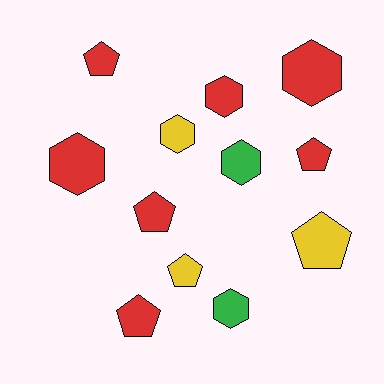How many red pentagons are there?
There are 4 red pentagons.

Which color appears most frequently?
Red, with 7 objects.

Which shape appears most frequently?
Pentagon, with 6 objects.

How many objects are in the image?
There are 12 objects.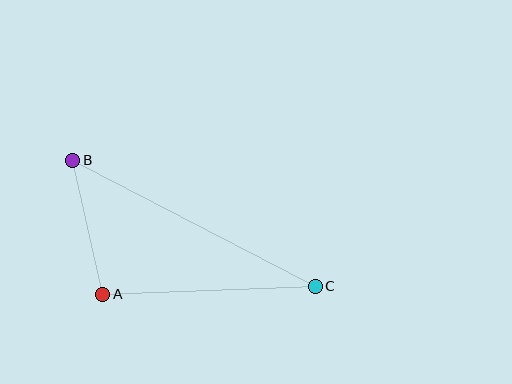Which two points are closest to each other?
Points A and B are closest to each other.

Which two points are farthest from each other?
Points B and C are farthest from each other.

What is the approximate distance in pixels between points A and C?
The distance between A and C is approximately 213 pixels.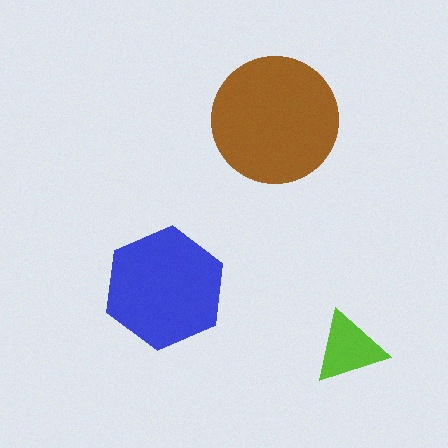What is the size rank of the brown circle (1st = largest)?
1st.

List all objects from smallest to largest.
The lime triangle, the blue hexagon, the brown circle.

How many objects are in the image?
There are 3 objects in the image.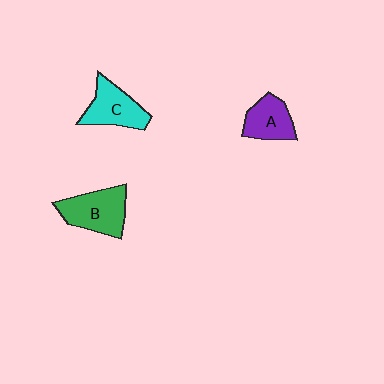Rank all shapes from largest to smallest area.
From largest to smallest: B (green), C (cyan), A (purple).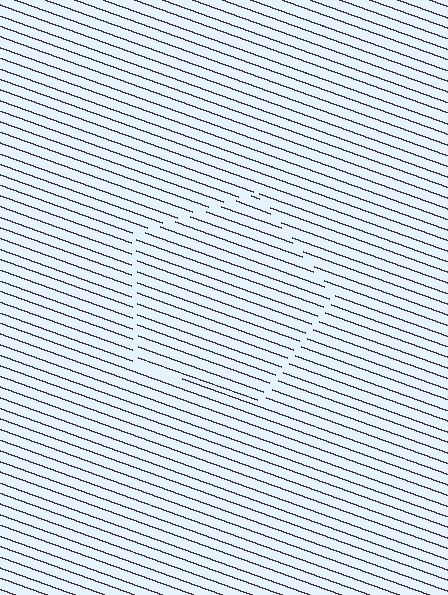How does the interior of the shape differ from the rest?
The interior of the shape contains the same grating, shifted by half a period — the contour is defined by the phase discontinuity where line-ends from the inner and outer gratings abut.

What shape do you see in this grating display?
An illusory pentagon. The interior of the shape contains the same grating, shifted by half a period — the contour is defined by the phase discontinuity where line-ends from the inner and outer gratings abut.